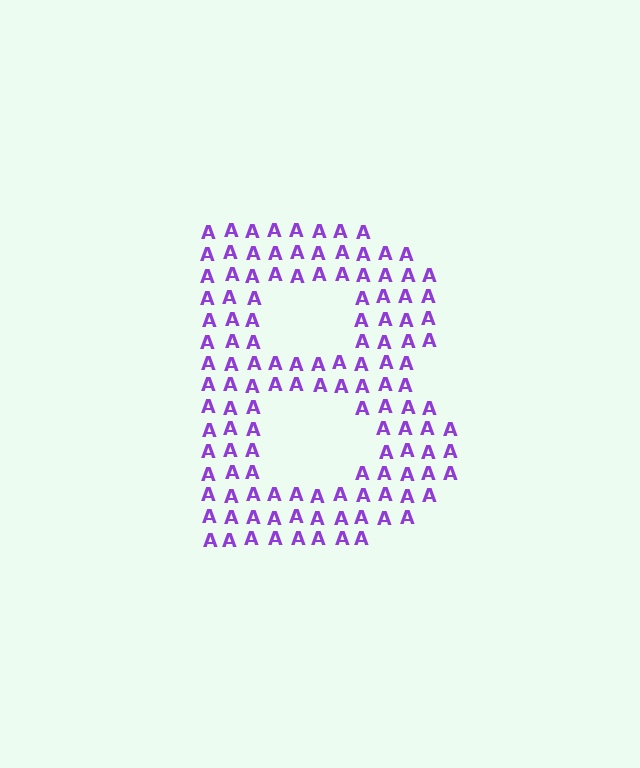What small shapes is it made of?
It is made of small letter A's.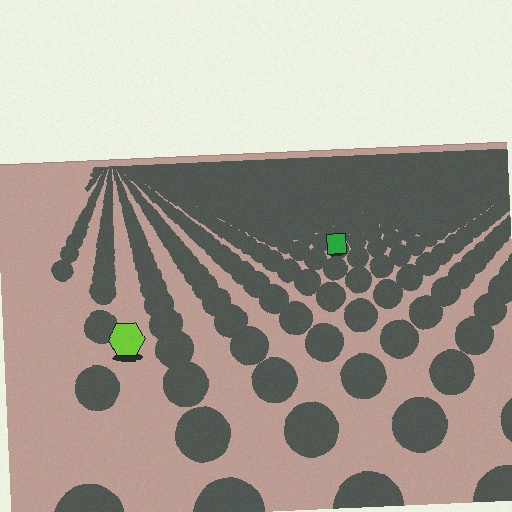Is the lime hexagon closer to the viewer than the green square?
Yes. The lime hexagon is closer — you can tell from the texture gradient: the ground texture is coarser near it.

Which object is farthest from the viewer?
The green square is farthest from the viewer. It appears smaller and the ground texture around it is denser.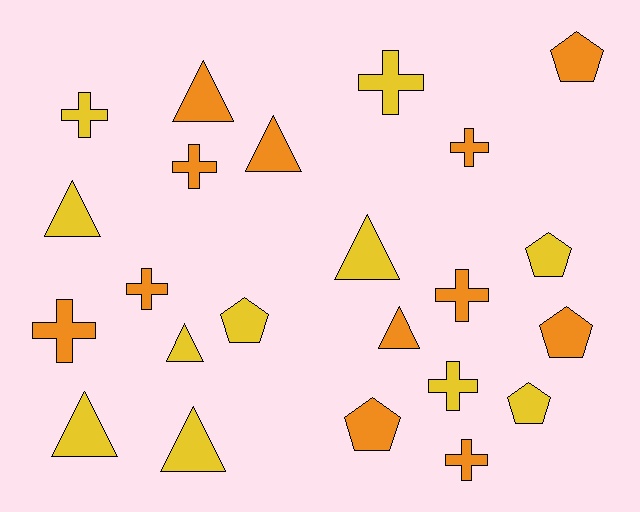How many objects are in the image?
There are 23 objects.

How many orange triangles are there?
There are 3 orange triangles.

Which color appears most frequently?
Orange, with 12 objects.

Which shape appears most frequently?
Cross, with 9 objects.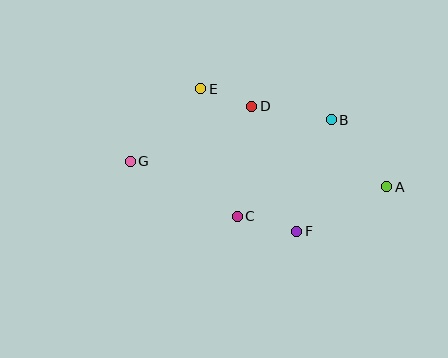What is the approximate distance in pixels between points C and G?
The distance between C and G is approximately 120 pixels.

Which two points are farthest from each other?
Points A and G are farthest from each other.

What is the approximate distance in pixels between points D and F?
The distance between D and F is approximately 133 pixels.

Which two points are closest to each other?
Points D and E are closest to each other.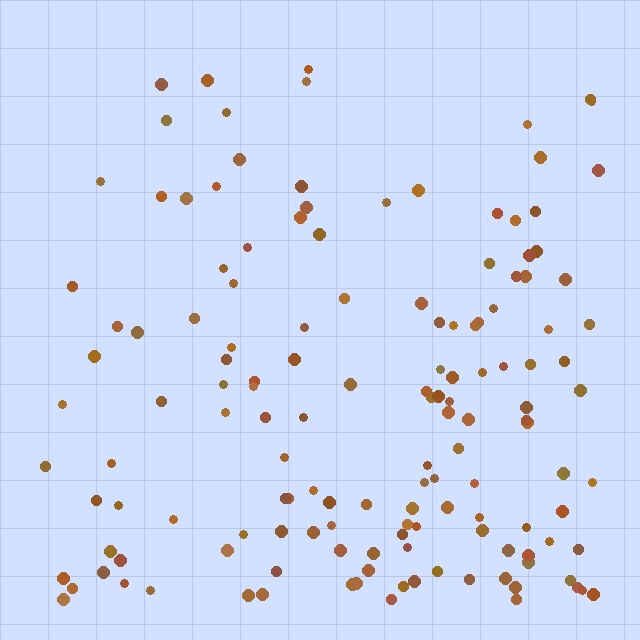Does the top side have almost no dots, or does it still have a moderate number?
Still a moderate number, just noticeably fewer than the bottom.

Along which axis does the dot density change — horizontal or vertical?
Vertical.